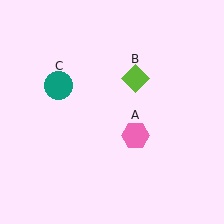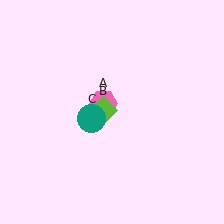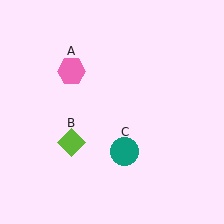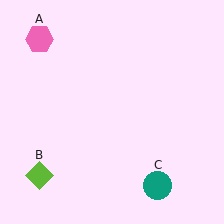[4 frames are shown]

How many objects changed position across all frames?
3 objects changed position: pink hexagon (object A), lime diamond (object B), teal circle (object C).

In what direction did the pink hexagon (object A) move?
The pink hexagon (object A) moved up and to the left.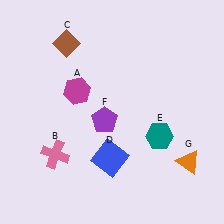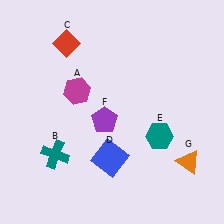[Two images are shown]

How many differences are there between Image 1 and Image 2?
There are 2 differences between the two images.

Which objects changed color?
B changed from pink to teal. C changed from brown to red.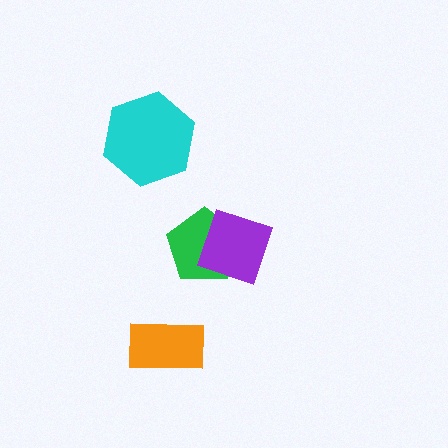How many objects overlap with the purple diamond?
1 object overlaps with the purple diamond.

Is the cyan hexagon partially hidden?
No, no other shape covers it.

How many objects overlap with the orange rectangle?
0 objects overlap with the orange rectangle.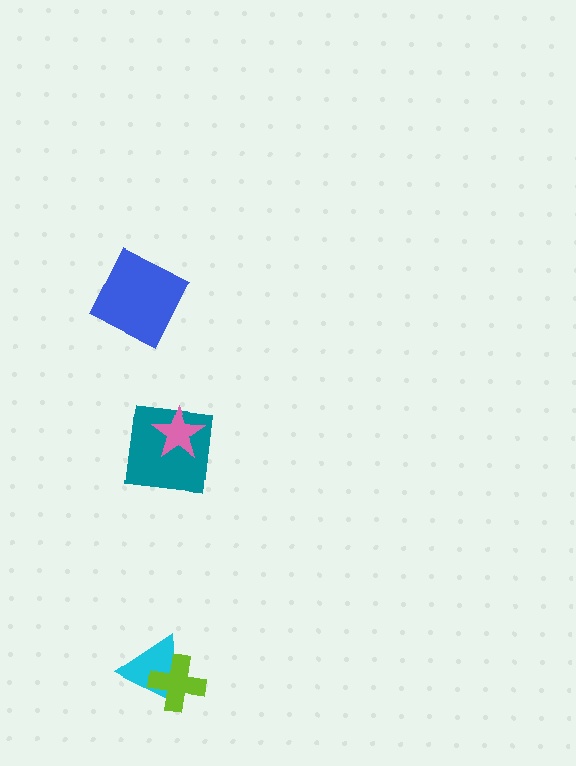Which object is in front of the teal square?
The pink star is in front of the teal square.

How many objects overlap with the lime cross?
1 object overlaps with the lime cross.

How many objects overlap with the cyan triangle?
1 object overlaps with the cyan triangle.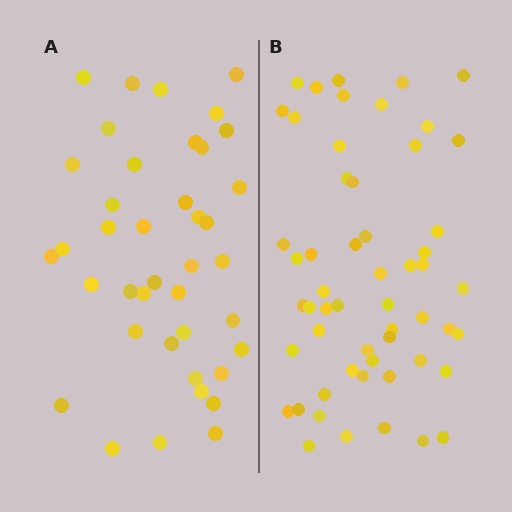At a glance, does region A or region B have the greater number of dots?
Region B (the right region) has more dots.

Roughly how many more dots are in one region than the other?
Region B has approximately 15 more dots than region A.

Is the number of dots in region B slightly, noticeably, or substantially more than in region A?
Region B has noticeably more, but not dramatically so. The ratio is roughly 1.4 to 1.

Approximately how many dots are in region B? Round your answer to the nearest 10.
About 60 dots. (The exact count is 55, which rounds to 60.)